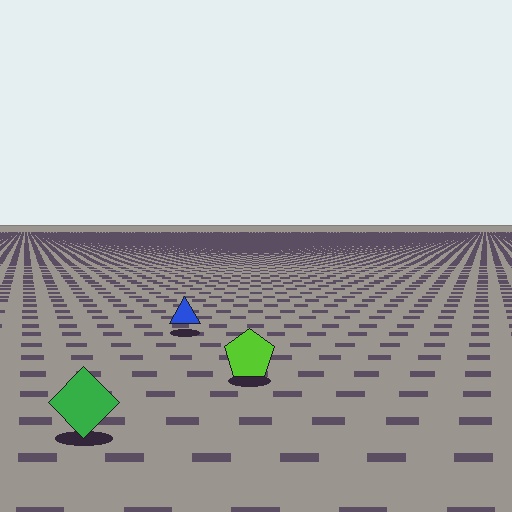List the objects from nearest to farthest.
From nearest to farthest: the green diamond, the lime pentagon, the blue triangle.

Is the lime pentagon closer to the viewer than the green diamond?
No. The green diamond is closer — you can tell from the texture gradient: the ground texture is coarser near it.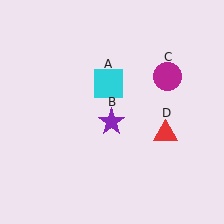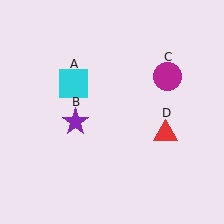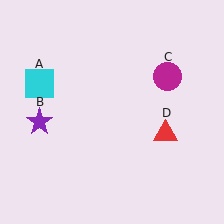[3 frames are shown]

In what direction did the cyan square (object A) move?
The cyan square (object A) moved left.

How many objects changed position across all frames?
2 objects changed position: cyan square (object A), purple star (object B).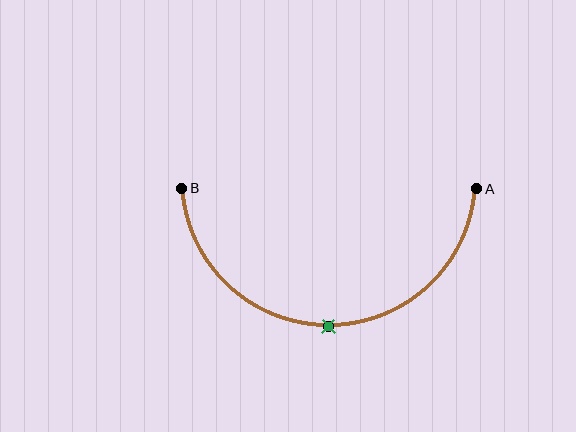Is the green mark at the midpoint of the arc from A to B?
Yes. The green mark lies on the arc at equal arc-length from both A and B — it is the arc midpoint.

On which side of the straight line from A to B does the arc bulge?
The arc bulges below the straight line connecting A and B.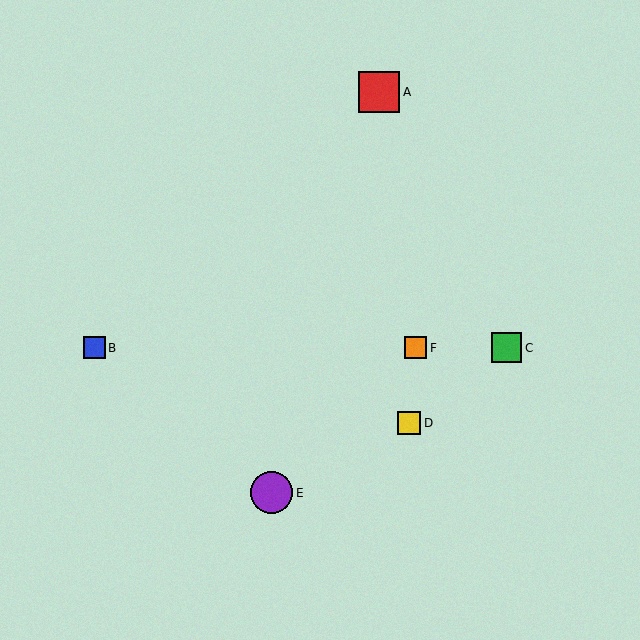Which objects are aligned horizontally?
Objects B, C, F are aligned horizontally.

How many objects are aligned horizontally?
3 objects (B, C, F) are aligned horizontally.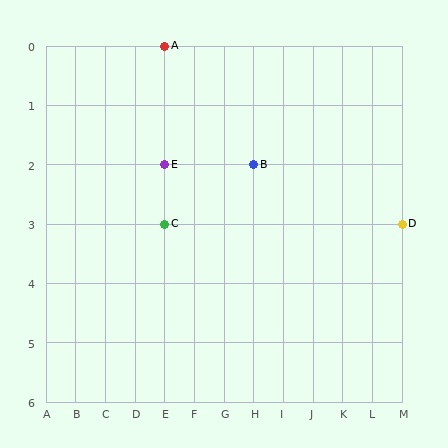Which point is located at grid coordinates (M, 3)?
Point D is at (M, 3).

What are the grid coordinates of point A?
Point A is at grid coordinates (E, 0).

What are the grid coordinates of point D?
Point D is at grid coordinates (M, 3).